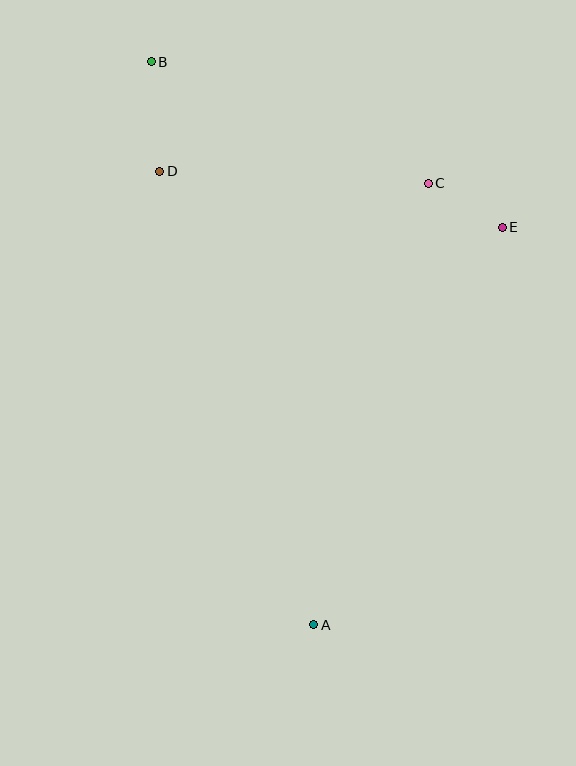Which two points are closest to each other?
Points C and E are closest to each other.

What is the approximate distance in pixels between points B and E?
The distance between B and E is approximately 388 pixels.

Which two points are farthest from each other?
Points A and B are farthest from each other.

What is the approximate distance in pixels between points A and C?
The distance between A and C is approximately 456 pixels.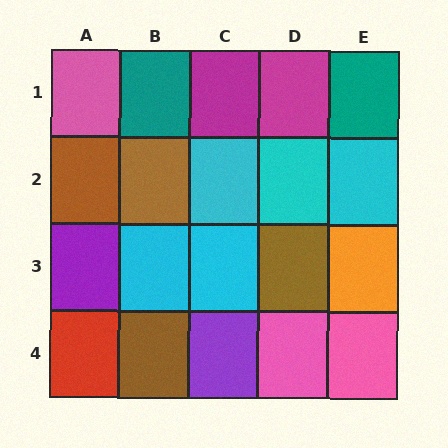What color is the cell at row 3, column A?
Purple.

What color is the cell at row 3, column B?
Cyan.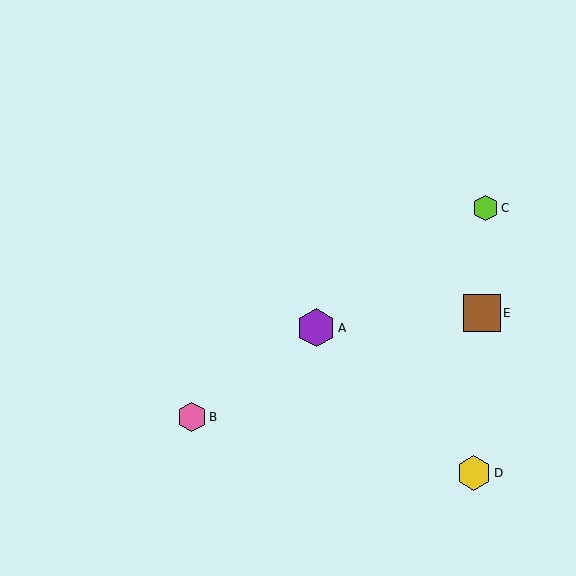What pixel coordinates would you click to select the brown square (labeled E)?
Click at (482, 313) to select the brown square E.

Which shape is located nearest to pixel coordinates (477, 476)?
The yellow hexagon (labeled D) at (474, 473) is nearest to that location.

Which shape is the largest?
The purple hexagon (labeled A) is the largest.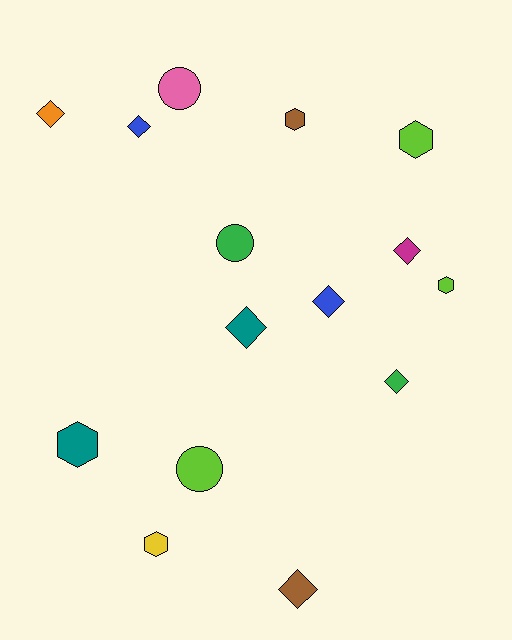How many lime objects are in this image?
There are 3 lime objects.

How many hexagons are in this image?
There are 5 hexagons.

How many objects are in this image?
There are 15 objects.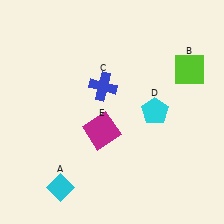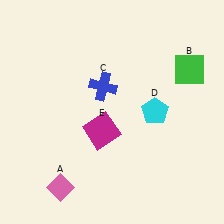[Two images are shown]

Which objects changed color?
A changed from cyan to pink. B changed from lime to green.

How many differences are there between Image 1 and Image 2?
There are 2 differences between the two images.